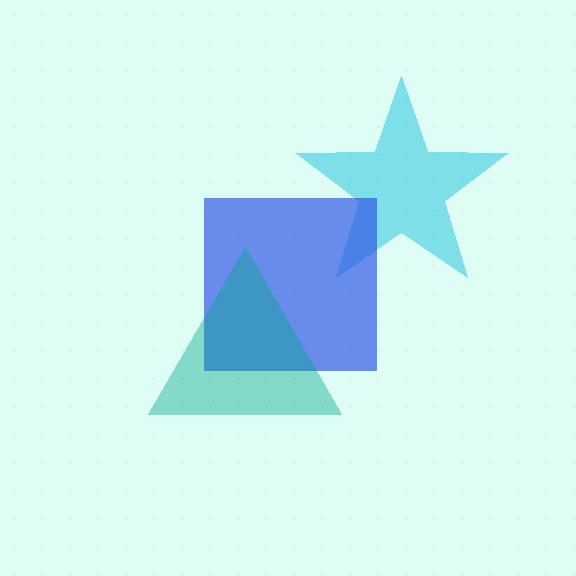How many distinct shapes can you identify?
There are 3 distinct shapes: a cyan star, a blue square, a teal triangle.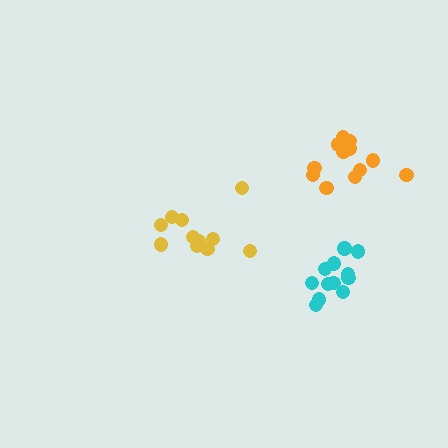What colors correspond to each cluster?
The clusters are colored: orange, cyan, yellow.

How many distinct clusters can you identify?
There are 3 distinct clusters.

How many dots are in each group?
Group 1: 12 dots, Group 2: 12 dots, Group 3: 11 dots (35 total).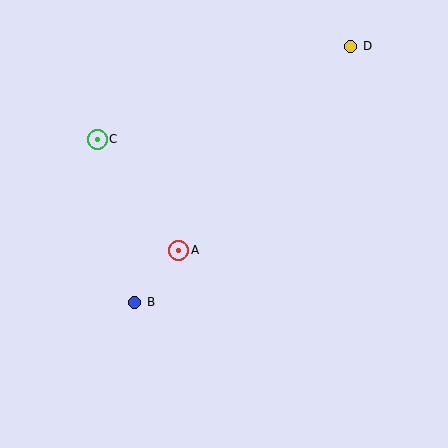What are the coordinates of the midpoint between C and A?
The midpoint between C and A is at (138, 195).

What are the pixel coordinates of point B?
Point B is at (135, 302).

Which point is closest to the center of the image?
Point A at (179, 250) is closest to the center.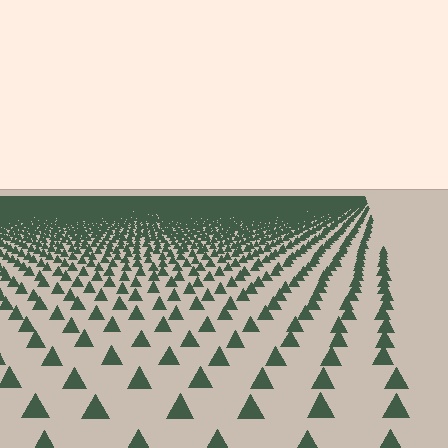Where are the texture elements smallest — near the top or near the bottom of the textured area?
Near the top.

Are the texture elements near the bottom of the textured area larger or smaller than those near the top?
Larger. Near the bottom, elements are closer to the viewer and appear at a bigger on-screen size.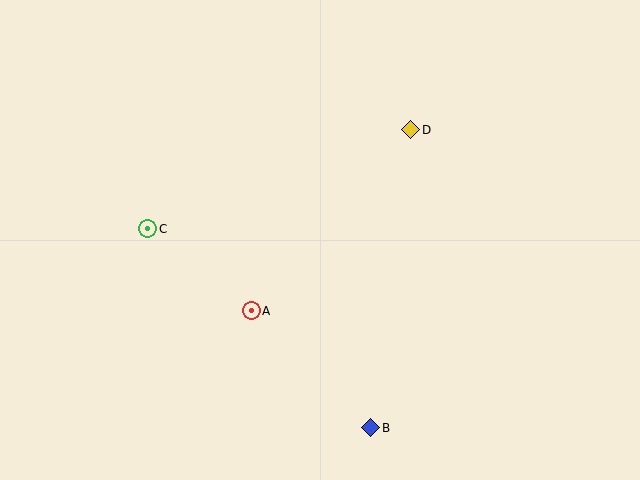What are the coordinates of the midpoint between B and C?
The midpoint between B and C is at (259, 328).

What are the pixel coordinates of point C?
Point C is at (148, 229).